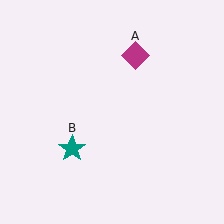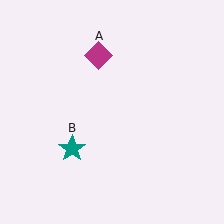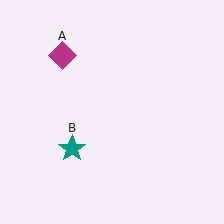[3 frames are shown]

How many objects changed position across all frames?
1 object changed position: magenta diamond (object A).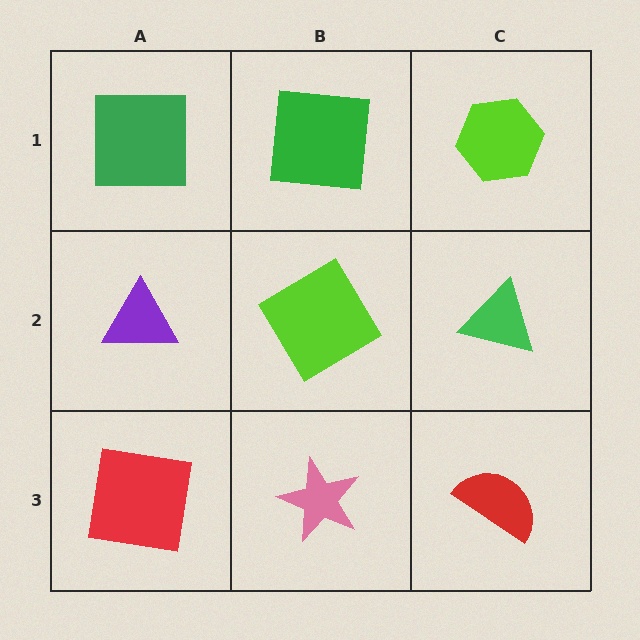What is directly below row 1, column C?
A green triangle.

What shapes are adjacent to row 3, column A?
A purple triangle (row 2, column A), a pink star (row 3, column B).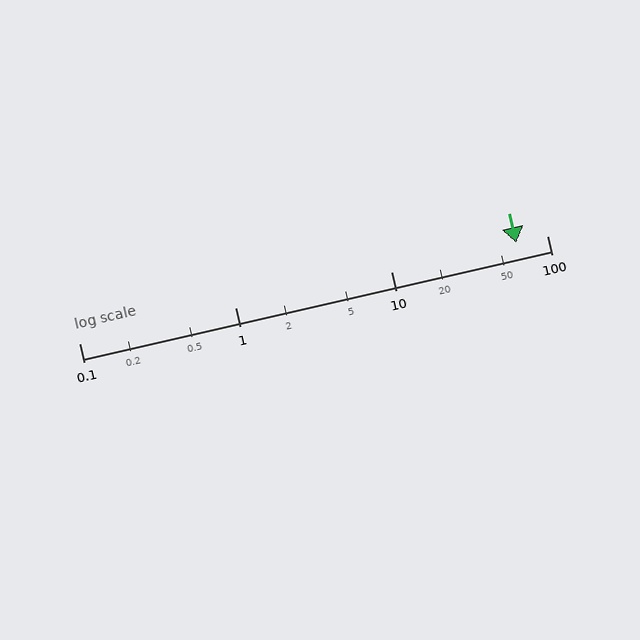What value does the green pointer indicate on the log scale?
The pointer indicates approximately 64.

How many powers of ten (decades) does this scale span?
The scale spans 3 decades, from 0.1 to 100.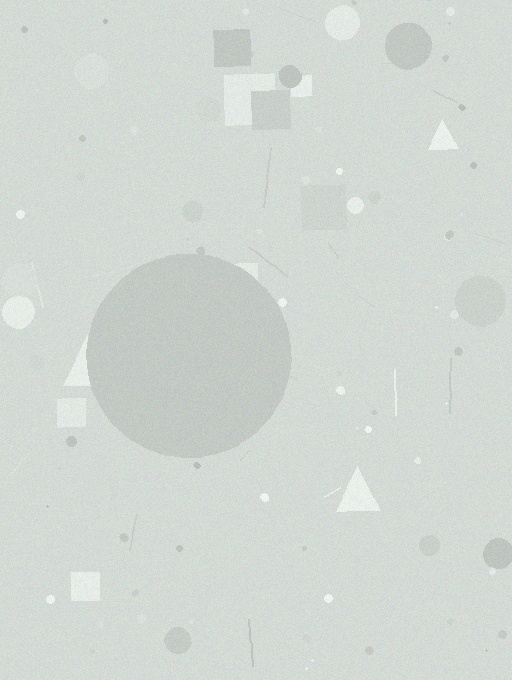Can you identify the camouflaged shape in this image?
The camouflaged shape is a circle.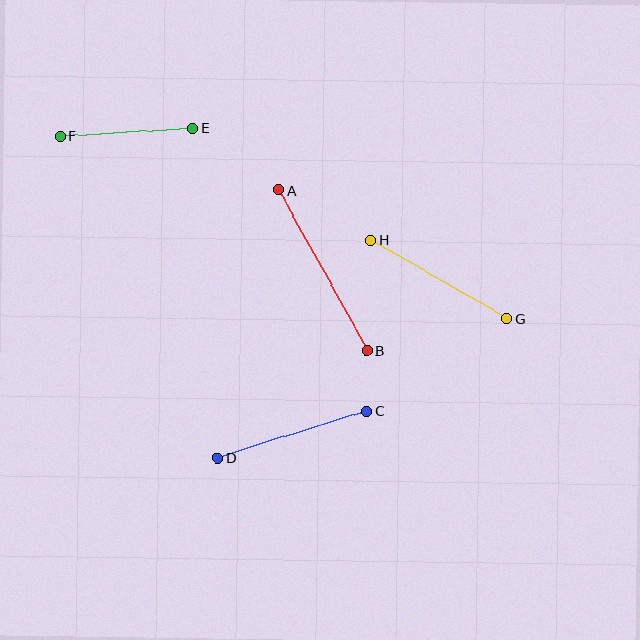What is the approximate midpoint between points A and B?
The midpoint is at approximately (323, 270) pixels.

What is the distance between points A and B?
The distance is approximately 183 pixels.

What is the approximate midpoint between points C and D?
The midpoint is at approximately (292, 434) pixels.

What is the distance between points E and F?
The distance is approximately 133 pixels.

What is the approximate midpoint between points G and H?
The midpoint is at approximately (439, 279) pixels.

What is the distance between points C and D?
The distance is approximately 156 pixels.